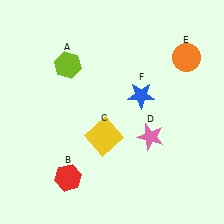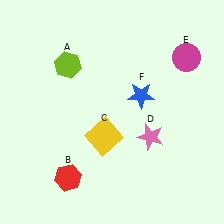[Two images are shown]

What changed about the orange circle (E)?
In Image 1, E is orange. In Image 2, it changed to magenta.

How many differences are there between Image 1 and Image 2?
There is 1 difference between the two images.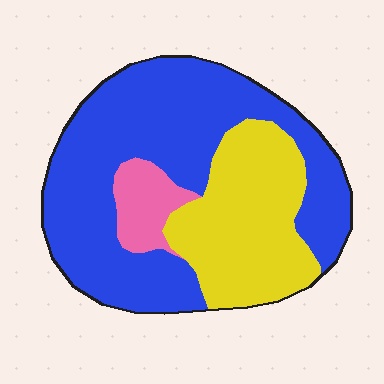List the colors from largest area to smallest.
From largest to smallest: blue, yellow, pink.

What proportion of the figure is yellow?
Yellow covers about 30% of the figure.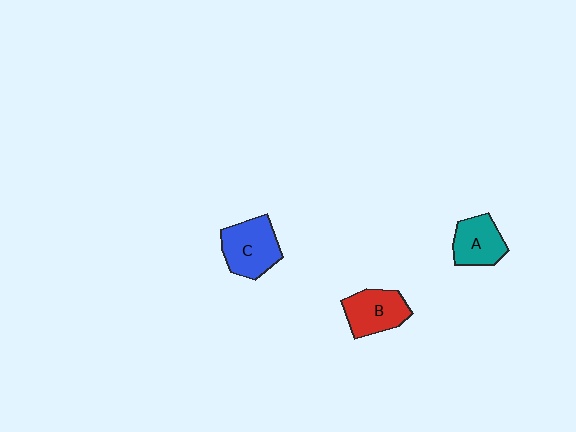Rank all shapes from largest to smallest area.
From largest to smallest: C (blue), B (red), A (teal).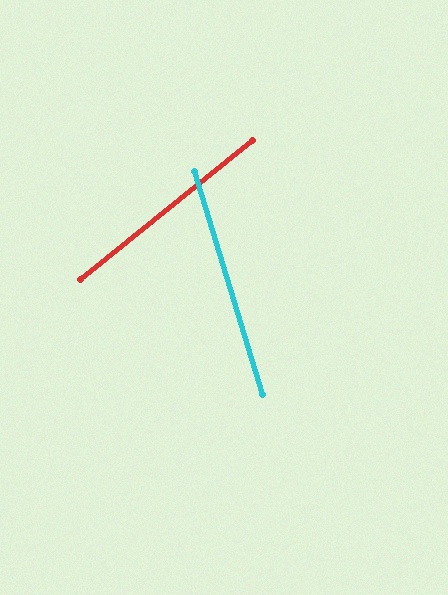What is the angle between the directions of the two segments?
Approximately 68 degrees.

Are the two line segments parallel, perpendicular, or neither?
Neither parallel nor perpendicular — they differ by about 68°.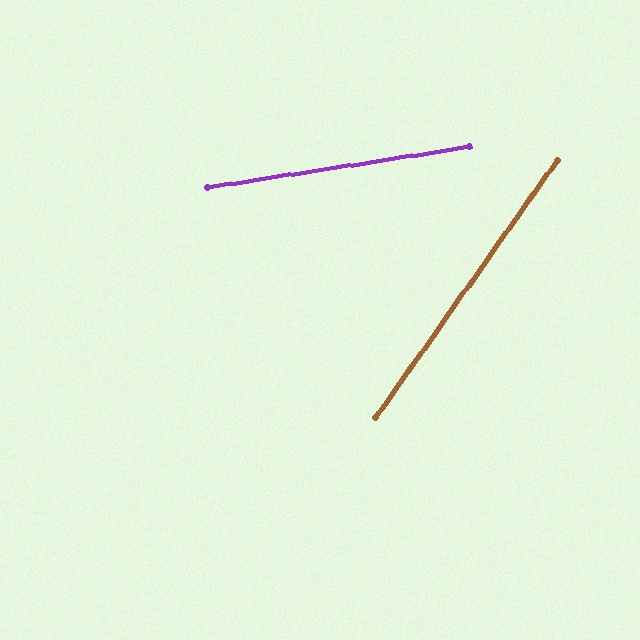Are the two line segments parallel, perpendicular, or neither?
Neither parallel nor perpendicular — they differ by about 46°.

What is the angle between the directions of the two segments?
Approximately 46 degrees.